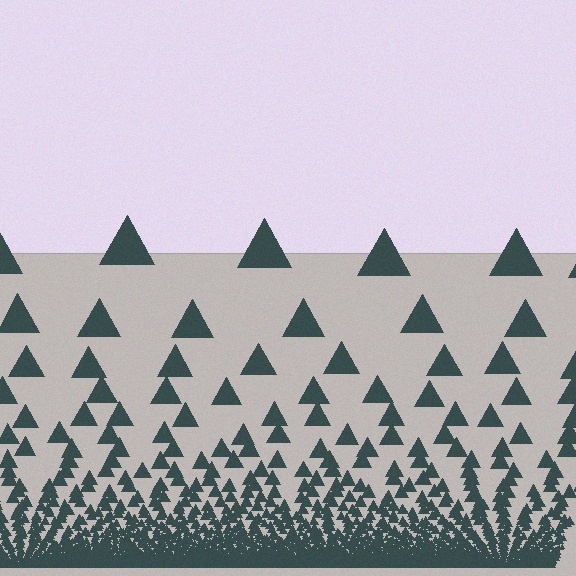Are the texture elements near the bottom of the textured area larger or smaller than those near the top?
Smaller. The gradient is inverted — elements near the bottom are smaller and denser.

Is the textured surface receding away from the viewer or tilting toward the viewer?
The surface appears to tilt toward the viewer. Texture elements get larger and sparser toward the top.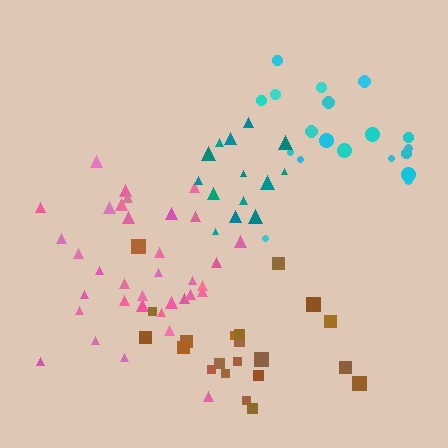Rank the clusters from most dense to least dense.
teal, pink, brown, cyan.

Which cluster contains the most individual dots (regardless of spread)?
Pink (35).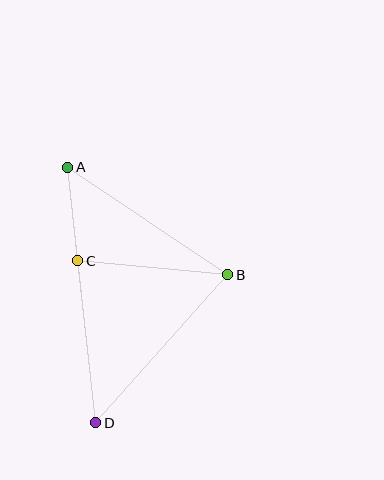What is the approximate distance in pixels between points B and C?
The distance between B and C is approximately 151 pixels.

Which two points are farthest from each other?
Points A and D are farthest from each other.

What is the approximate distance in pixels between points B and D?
The distance between B and D is approximately 198 pixels.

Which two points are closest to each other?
Points A and C are closest to each other.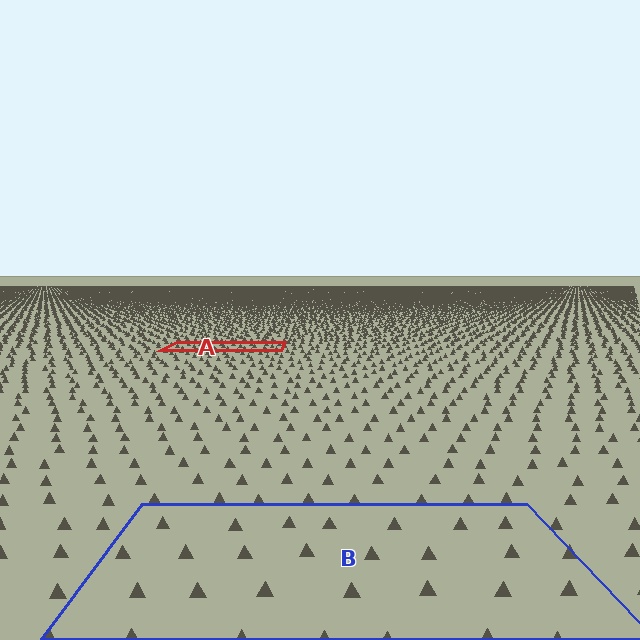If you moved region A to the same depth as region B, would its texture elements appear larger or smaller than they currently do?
They would appear larger. At a closer depth, the same texture elements are projected at a bigger on-screen size.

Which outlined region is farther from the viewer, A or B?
Region A is farther from the viewer — the texture elements inside it appear smaller and more densely packed.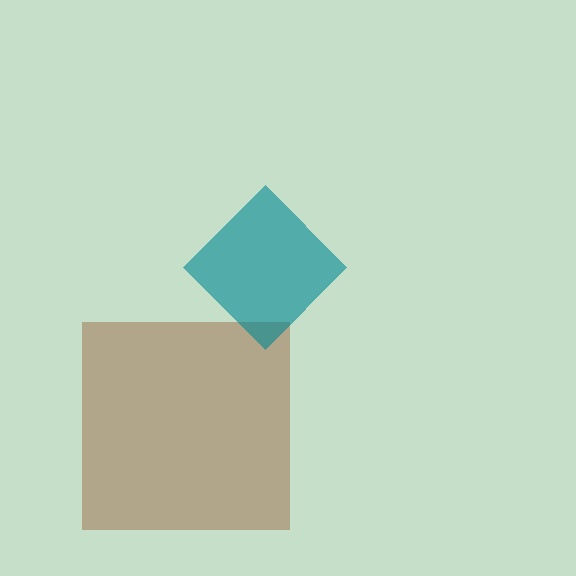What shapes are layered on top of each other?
The layered shapes are: a brown square, a teal diamond.